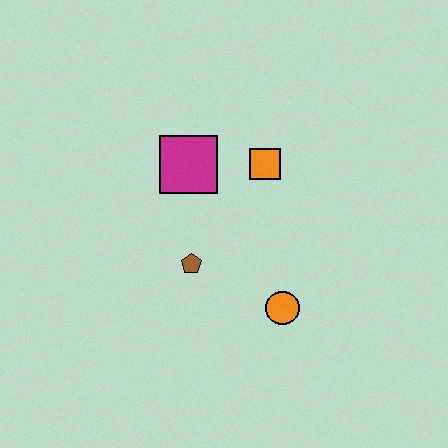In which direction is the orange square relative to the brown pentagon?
The orange square is above the brown pentagon.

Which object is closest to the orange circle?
The brown pentagon is closest to the orange circle.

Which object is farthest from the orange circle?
The magenta square is farthest from the orange circle.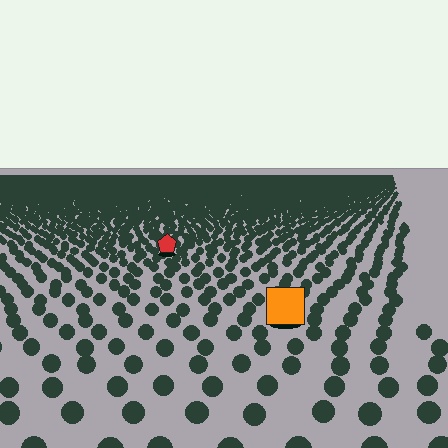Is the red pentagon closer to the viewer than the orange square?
No. The orange square is closer — you can tell from the texture gradient: the ground texture is coarser near it.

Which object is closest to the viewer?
The orange square is closest. The texture marks near it are larger and more spread out.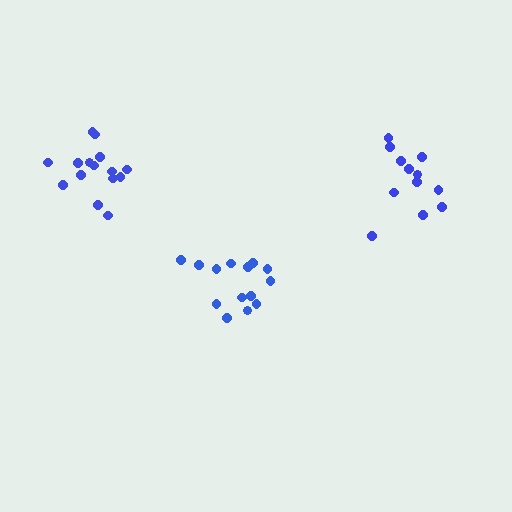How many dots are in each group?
Group 1: 12 dots, Group 2: 14 dots, Group 3: 15 dots (41 total).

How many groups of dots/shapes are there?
There are 3 groups.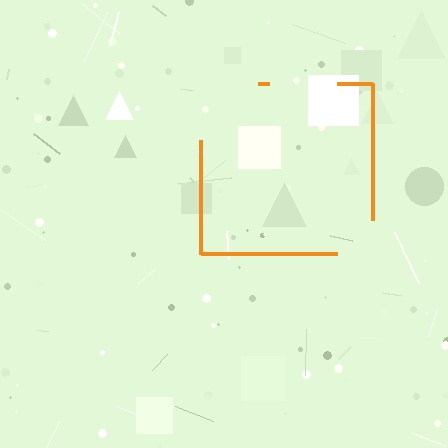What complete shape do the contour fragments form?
The contour fragments form a square.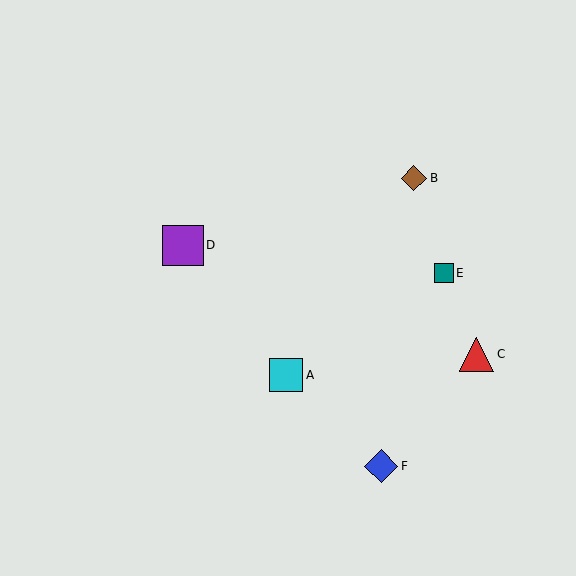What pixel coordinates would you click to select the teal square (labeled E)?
Click at (444, 273) to select the teal square E.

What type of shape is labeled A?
Shape A is a cyan square.